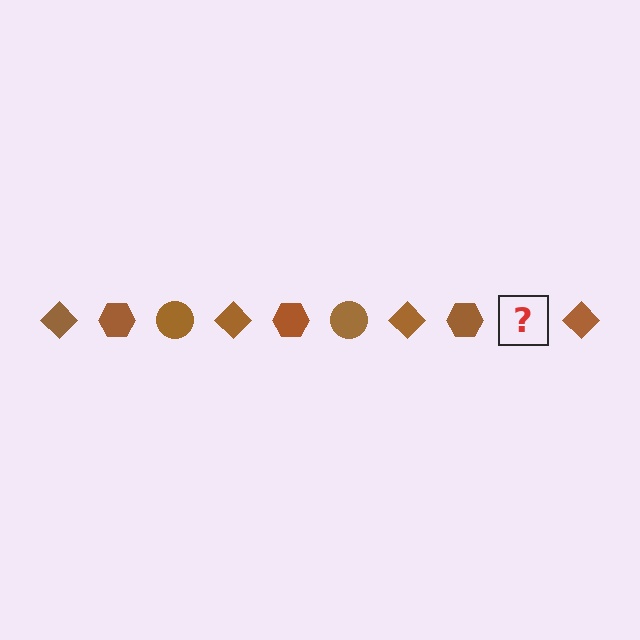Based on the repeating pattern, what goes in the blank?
The blank should be a brown circle.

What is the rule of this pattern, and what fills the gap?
The rule is that the pattern cycles through diamond, hexagon, circle shapes in brown. The gap should be filled with a brown circle.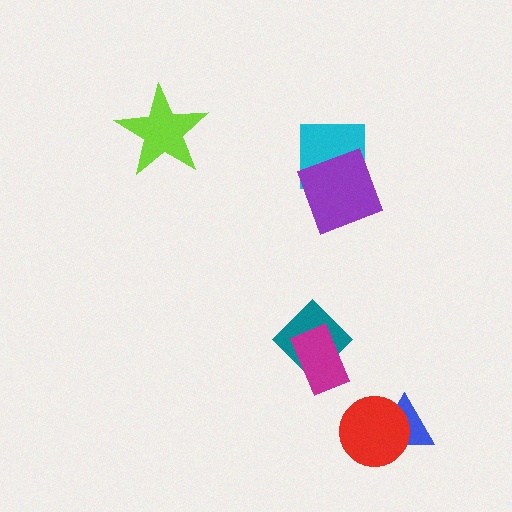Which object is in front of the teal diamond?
The magenta rectangle is in front of the teal diamond.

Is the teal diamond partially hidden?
Yes, it is partially covered by another shape.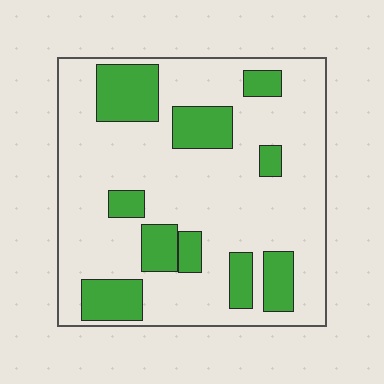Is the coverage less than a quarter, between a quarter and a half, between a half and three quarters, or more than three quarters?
Less than a quarter.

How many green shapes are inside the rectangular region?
10.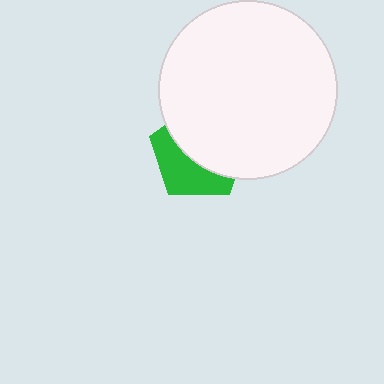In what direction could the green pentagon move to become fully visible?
The green pentagon could move toward the lower-left. That would shift it out from behind the white circle entirely.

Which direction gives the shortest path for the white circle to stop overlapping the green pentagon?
Moving toward the upper-right gives the shortest separation.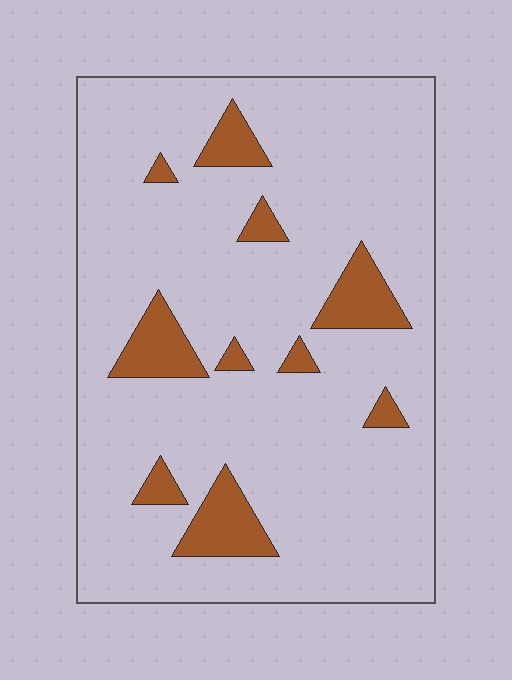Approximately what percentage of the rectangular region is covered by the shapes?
Approximately 10%.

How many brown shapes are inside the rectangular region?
10.